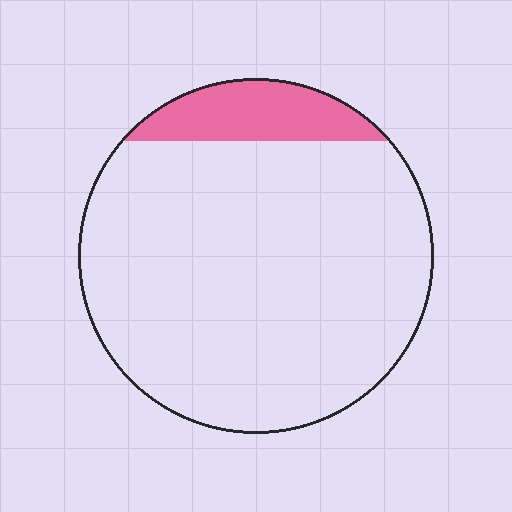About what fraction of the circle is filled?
About one eighth (1/8).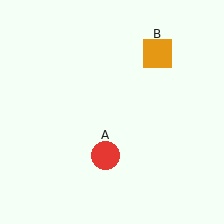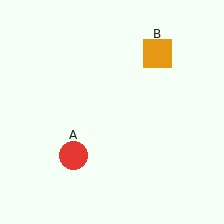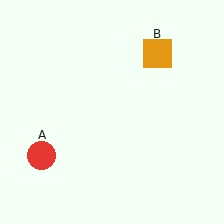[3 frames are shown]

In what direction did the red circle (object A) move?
The red circle (object A) moved left.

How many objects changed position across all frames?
1 object changed position: red circle (object A).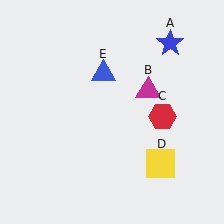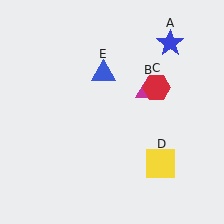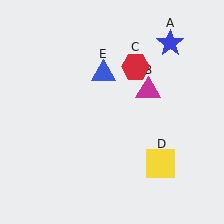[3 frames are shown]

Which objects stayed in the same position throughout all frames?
Blue star (object A) and magenta triangle (object B) and yellow square (object D) and blue triangle (object E) remained stationary.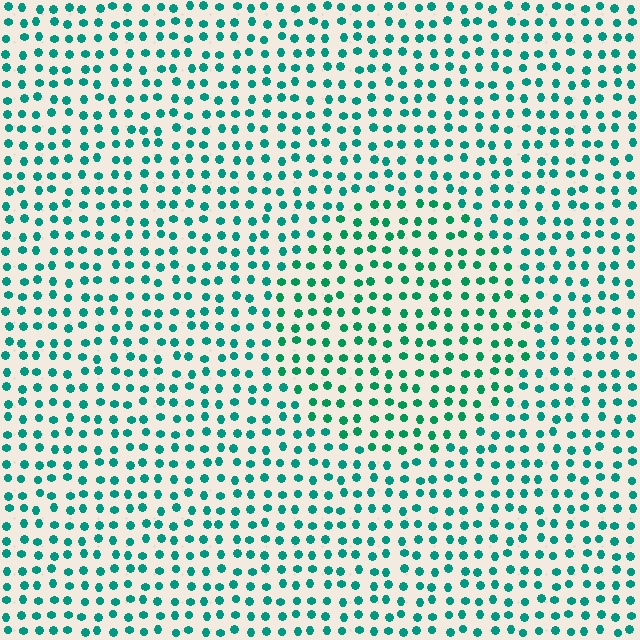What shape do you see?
I see a circle.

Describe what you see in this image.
The image is filled with small teal elements in a uniform arrangement. A circle-shaped region is visible where the elements are tinted to a slightly different hue, forming a subtle color boundary.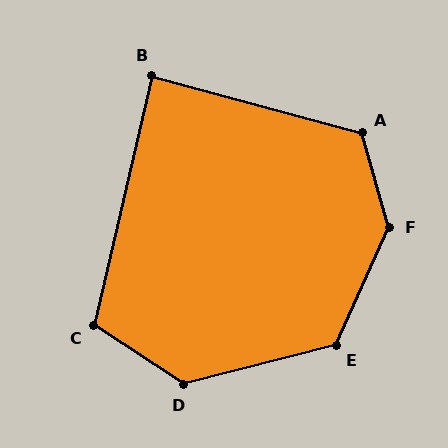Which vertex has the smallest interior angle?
B, at approximately 88 degrees.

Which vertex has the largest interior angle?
F, at approximately 140 degrees.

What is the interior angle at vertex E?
Approximately 129 degrees (obtuse).